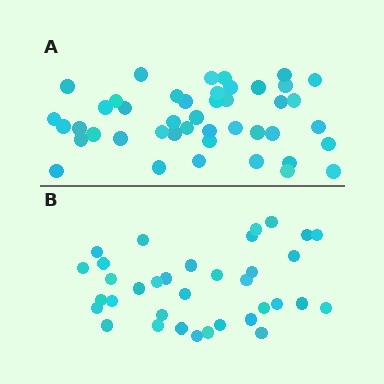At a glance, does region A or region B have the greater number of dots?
Region A (the top region) has more dots.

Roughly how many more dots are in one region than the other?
Region A has roughly 8 or so more dots than region B.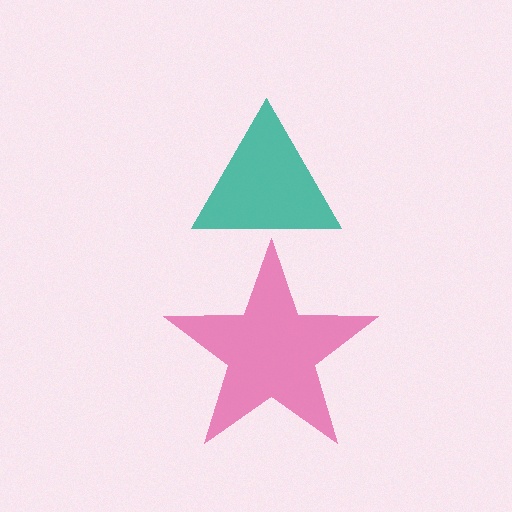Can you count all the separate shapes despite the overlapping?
Yes, there are 2 separate shapes.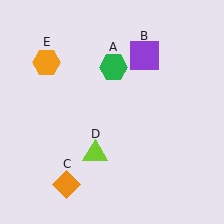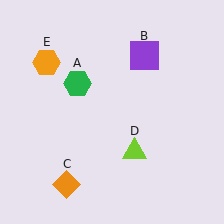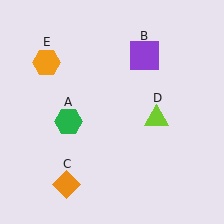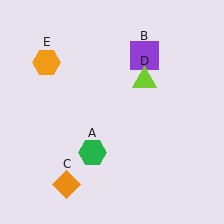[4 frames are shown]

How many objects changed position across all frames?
2 objects changed position: green hexagon (object A), lime triangle (object D).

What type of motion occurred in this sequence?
The green hexagon (object A), lime triangle (object D) rotated counterclockwise around the center of the scene.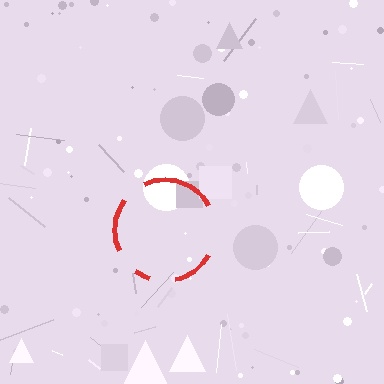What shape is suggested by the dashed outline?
The dashed outline suggests a circle.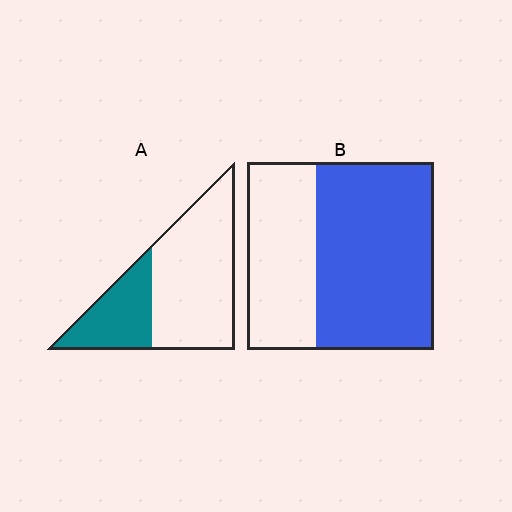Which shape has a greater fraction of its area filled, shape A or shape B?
Shape B.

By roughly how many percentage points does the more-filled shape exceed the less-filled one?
By roughly 30 percentage points (B over A).